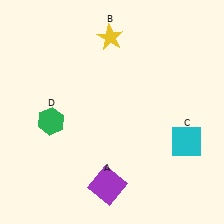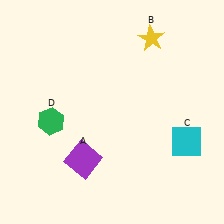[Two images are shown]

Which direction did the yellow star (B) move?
The yellow star (B) moved right.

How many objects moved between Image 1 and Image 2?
2 objects moved between the two images.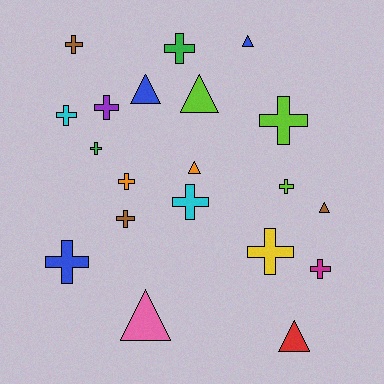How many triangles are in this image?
There are 7 triangles.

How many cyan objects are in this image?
There are 2 cyan objects.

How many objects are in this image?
There are 20 objects.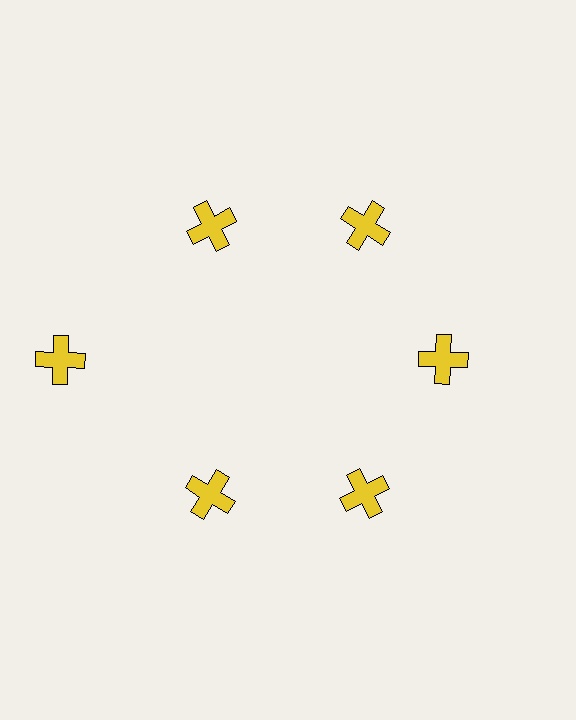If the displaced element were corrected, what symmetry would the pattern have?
It would have 6-fold rotational symmetry — the pattern would map onto itself every 60 degrees.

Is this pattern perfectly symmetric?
No. The 6 yellow crosses are arranged in a ring, but one element near the 9 o'clock position is pushed outward from the center, breaking the 6-fold rotational symmetry.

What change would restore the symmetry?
The symmetry would be restored by moving it inward, back onto the ring so that all 6 crosses sit at equal angles and equal distance from the center.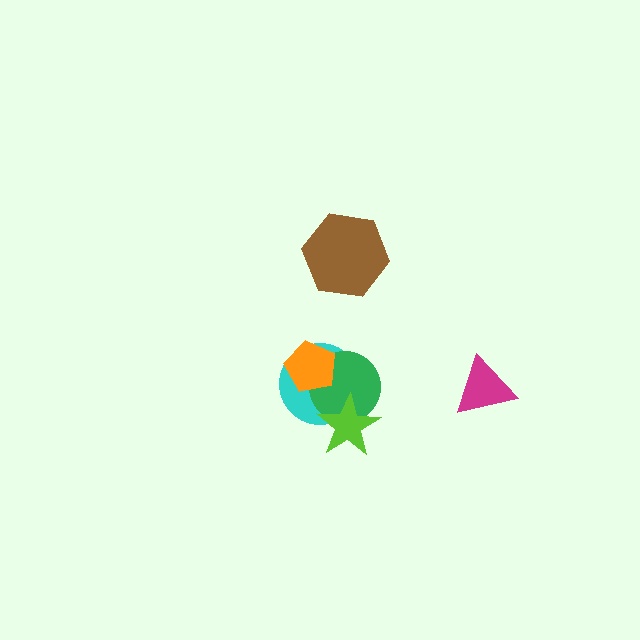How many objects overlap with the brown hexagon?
0 objects overlap with the brown hexagon.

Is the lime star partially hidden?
No, no other shape covers it.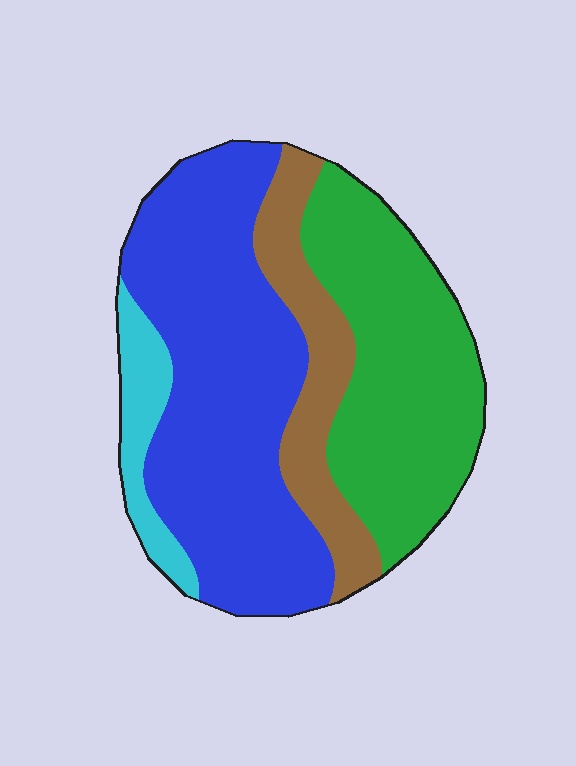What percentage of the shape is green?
Green takes up between a sixth and a third of the shape.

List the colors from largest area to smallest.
From largest to smallest: blue, green, brown, cyan.